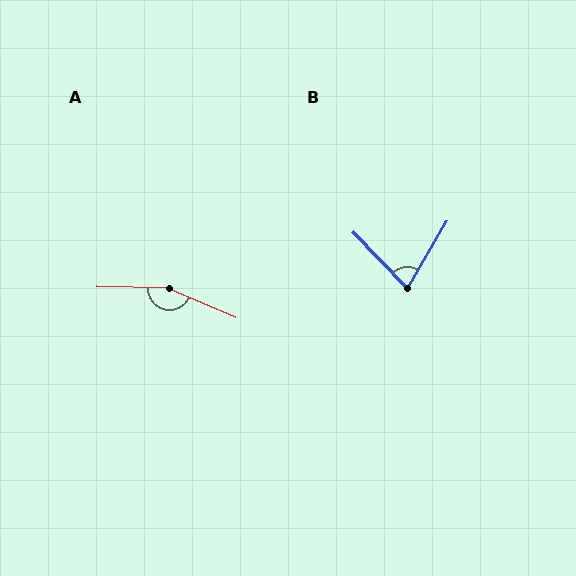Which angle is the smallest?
B, at approximately 74 degrees.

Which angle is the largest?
A, at approximately 157 degrees.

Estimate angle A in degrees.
Approximately 157 degrees.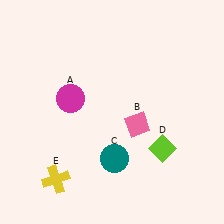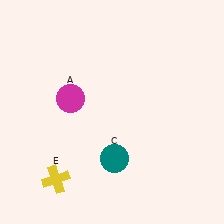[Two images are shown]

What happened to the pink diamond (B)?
The pink diamond (B) was removed in Image 2. It was in the bottom-right area of Image 1.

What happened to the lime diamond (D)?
The lime diamond (D) was removed in Image 2. It was in the bottom-right area of Image 1.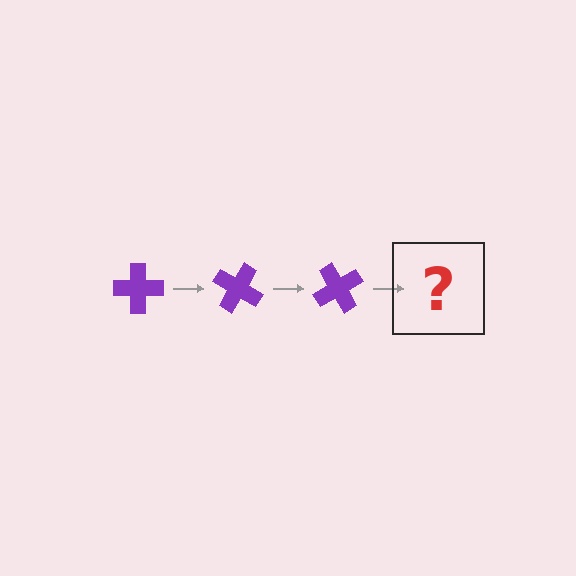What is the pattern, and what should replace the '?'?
The pattern is that the cross rotates 30 degrees each step. The '?' should be a purple cross rotated 90 degrees.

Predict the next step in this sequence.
The next step is a purple cross rotated 90 degrees.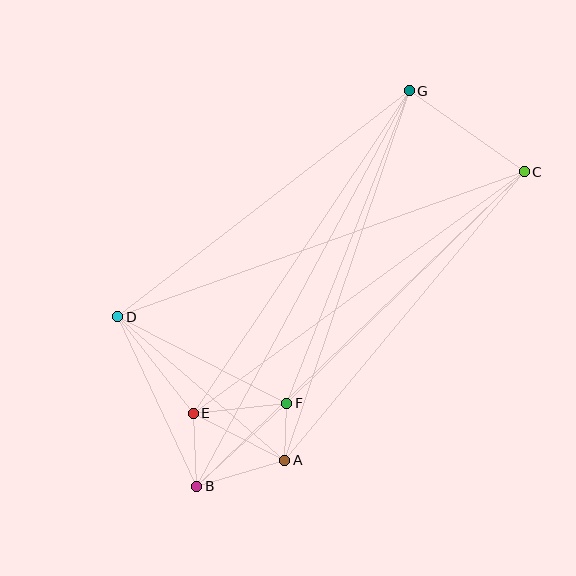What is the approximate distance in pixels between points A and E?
The distance between A and E is approximately 103 pixels.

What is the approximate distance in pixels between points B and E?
The distance between B and E is approximately 73 pixels.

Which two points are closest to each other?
Points A and F are closest to each other.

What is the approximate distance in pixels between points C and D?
The distance between C and D is approximately 431 pixels.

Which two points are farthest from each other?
Points B and C are farthest from each other.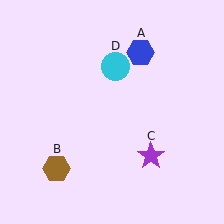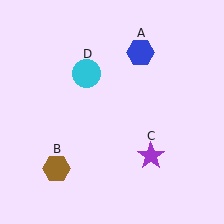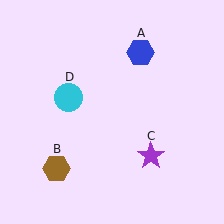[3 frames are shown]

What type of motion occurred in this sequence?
The cyan circle (object D) rotated counterclockwise around the center of the scene.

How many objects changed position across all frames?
1 object changed position: cyan circle (object D).